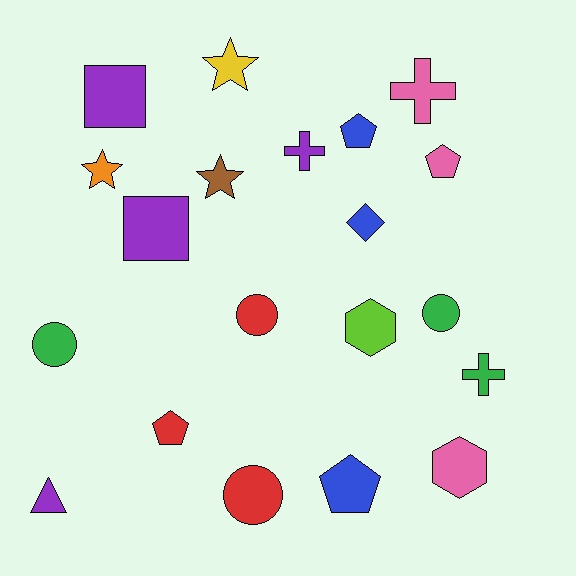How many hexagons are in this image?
There are 2 hexagons.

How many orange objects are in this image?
There is 1 orange object.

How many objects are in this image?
There are 20 objects.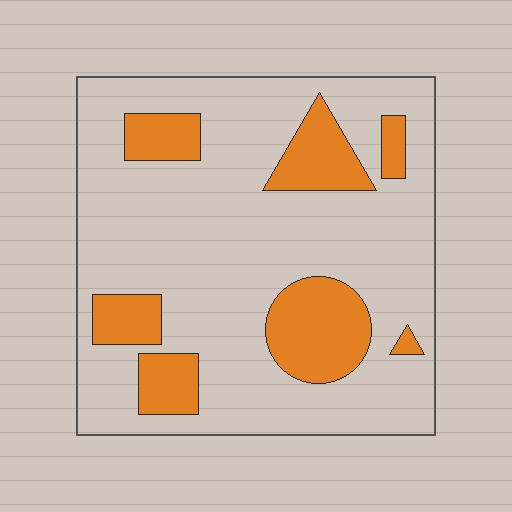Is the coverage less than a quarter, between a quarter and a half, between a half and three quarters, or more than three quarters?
Less than a quarter.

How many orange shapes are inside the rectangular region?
7.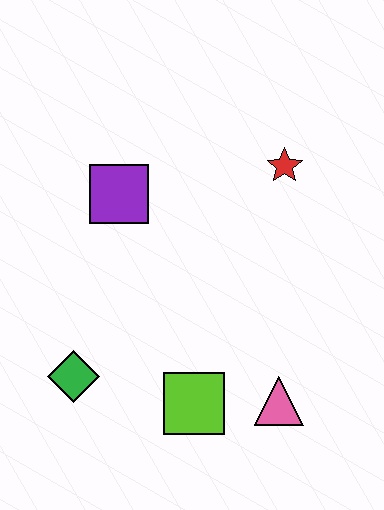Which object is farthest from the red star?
The green diamond is farthest from the red star.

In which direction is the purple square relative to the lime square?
The purple square is above the lime square.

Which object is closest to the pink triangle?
The lime square is closest to the pink triangle.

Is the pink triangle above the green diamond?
No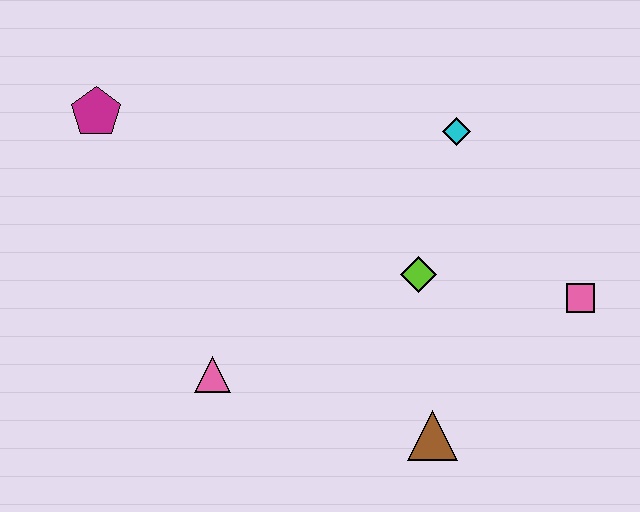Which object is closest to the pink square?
The lime diamond is closest to the pink square.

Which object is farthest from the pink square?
The magenta pentagon is farthest from the pink square.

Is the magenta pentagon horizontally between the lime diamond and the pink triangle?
No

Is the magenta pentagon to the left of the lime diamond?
Yes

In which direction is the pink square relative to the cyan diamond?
The pink square is below the cyan diamond.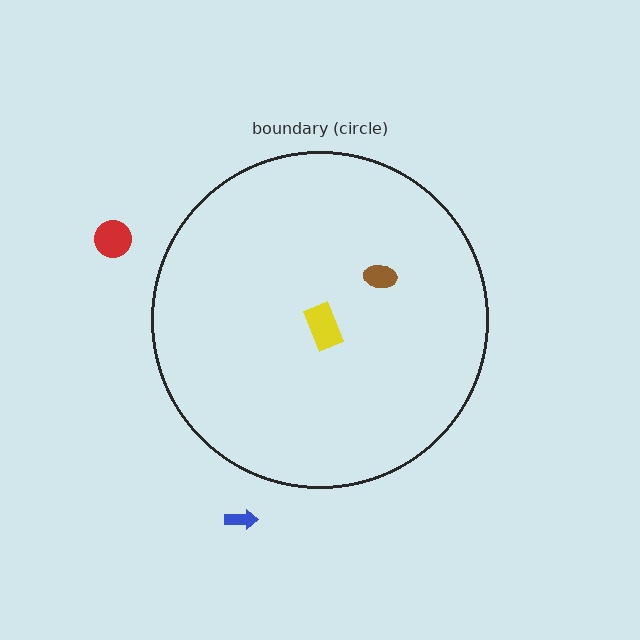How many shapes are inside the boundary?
2 inside, 2 outside.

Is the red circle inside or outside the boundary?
Outside.